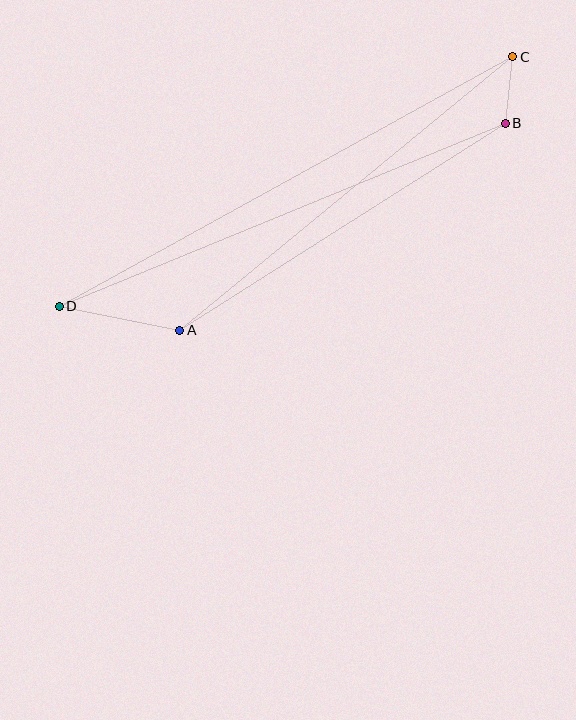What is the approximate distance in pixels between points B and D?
The distance between B and D is approximately 482 pixels.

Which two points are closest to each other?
Points B and C are closest to each other.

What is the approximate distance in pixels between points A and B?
The distance between A and B is approximately 385 pixels.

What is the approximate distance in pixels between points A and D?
The distance between A and D is approximately 123 pixels.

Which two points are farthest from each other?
Points C and D are farthest from each other.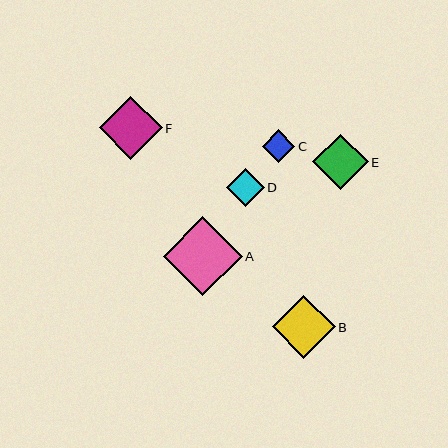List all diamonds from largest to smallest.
From largest to smallest: A, B, F, E, D, C.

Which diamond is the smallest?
Diamond C is the smallest with a size of approximately 32 pixels.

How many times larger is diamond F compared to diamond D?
Diamond F is approximately 1.7 times the size of diamond D.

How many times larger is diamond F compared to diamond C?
Diamond F is approximately 1.9 times the size of diamond C.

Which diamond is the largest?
Diamond A is the largest with a size of approximately 79 pixels.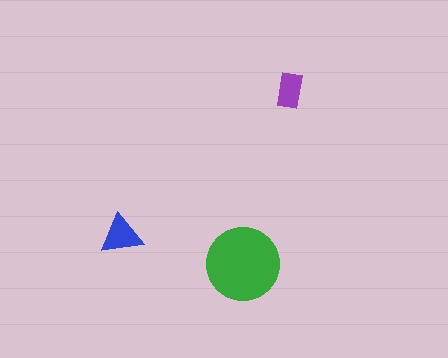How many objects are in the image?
There are 3 objects in the image.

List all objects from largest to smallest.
The green circle, the blue triangle, the purple rectangle.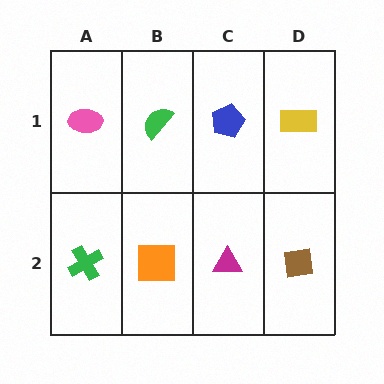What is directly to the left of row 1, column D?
A blue pentagon.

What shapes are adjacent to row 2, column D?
A yellow rectangle (row 1, column D), a magenta triangle (row 2, column C).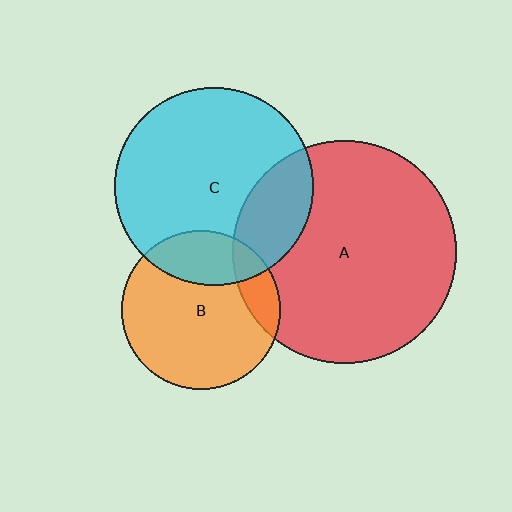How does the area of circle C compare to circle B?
Approximately 1.6 times.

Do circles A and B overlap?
Yes.